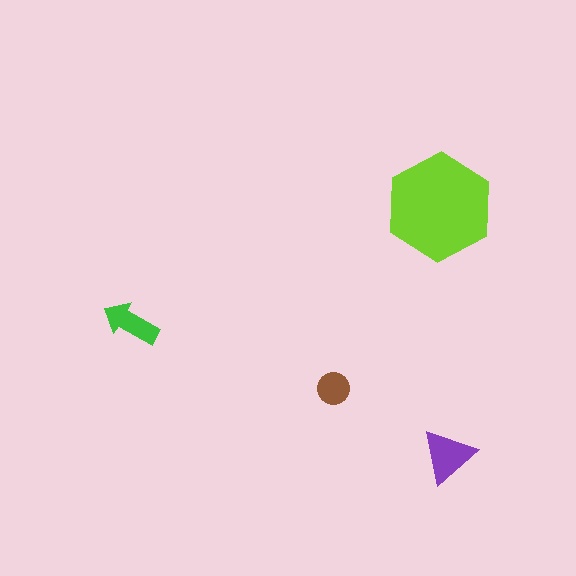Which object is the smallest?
The brown circle.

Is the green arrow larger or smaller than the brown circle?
Larger.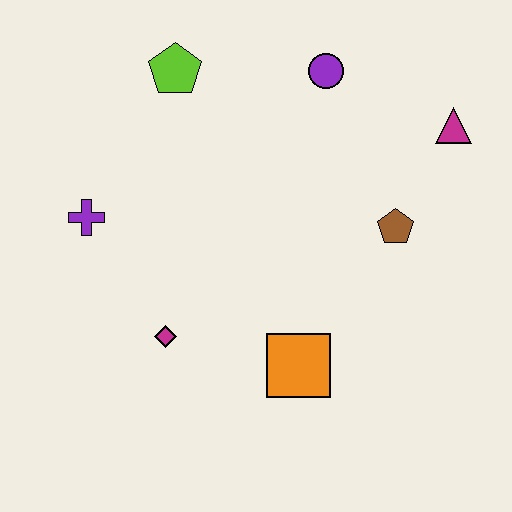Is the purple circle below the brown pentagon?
No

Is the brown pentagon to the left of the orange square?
No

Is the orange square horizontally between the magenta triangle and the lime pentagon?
Yes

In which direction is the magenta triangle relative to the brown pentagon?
The magenta triangle is above the brown pentagon.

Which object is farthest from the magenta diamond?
The magenta triangle is farthest from the magenta diamond.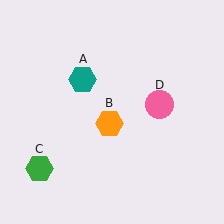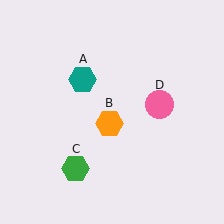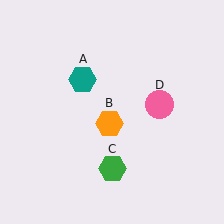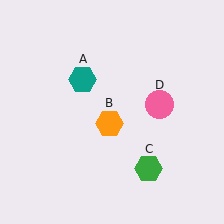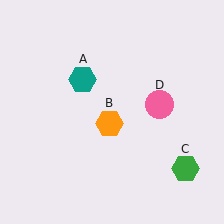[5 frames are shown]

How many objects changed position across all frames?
1 object changed position: green hexagon (object C).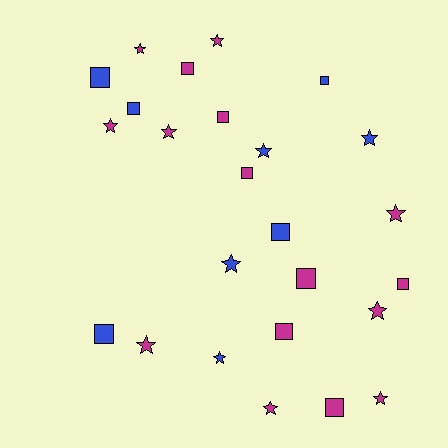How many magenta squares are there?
There are 7 magenta squares.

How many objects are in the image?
There are 25 objects.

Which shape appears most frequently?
Star, with 13 objects.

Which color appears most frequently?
Magenta, with 16 objects.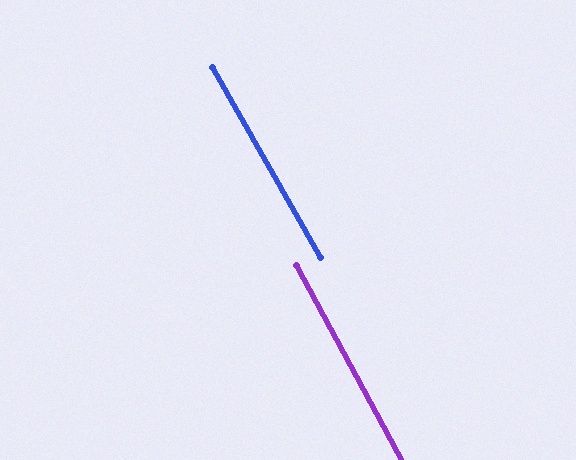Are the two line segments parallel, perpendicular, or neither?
Parallel — their directions differ by only 1.2°.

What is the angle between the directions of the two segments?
Approximately 1 degree.